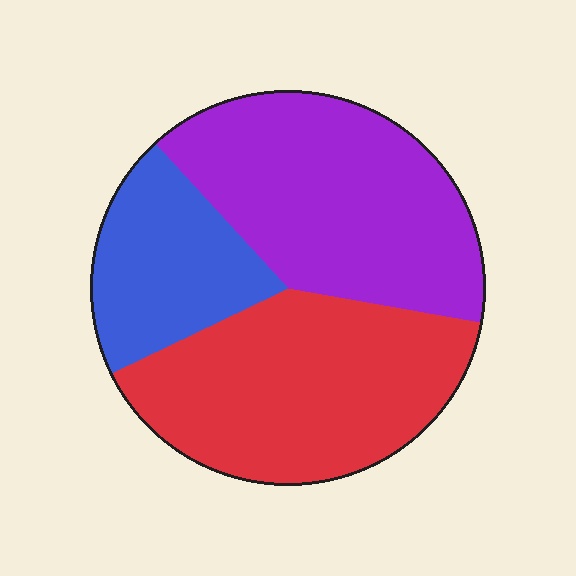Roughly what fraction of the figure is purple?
Purple takes up about two fifths (2/5) of the figure.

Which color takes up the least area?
Blue, at roughly 20%.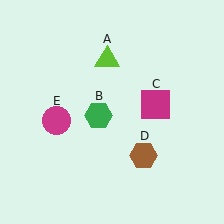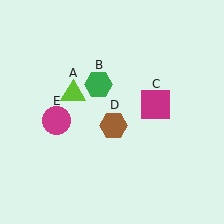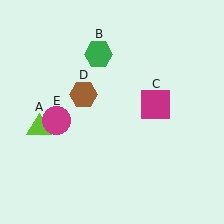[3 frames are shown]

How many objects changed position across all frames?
3 objects changed position: lime triangle (object A), green hexagon (object B), brown hexagon (object D).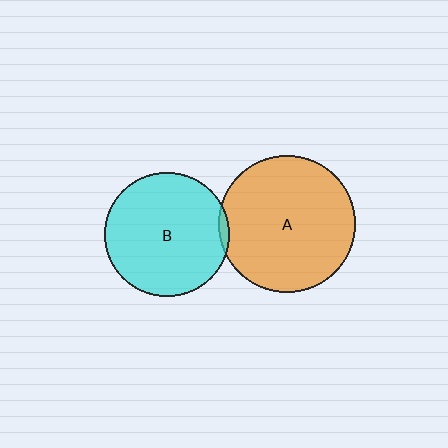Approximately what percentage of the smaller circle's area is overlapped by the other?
Approximately 5%.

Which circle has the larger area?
Circle A (orange).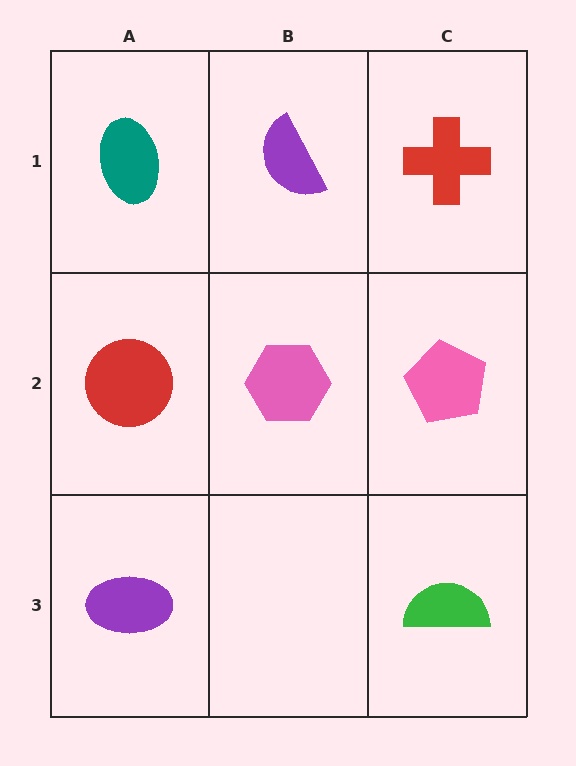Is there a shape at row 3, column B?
No, that cell is empty.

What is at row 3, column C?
A green semicircle.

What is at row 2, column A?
A red circle.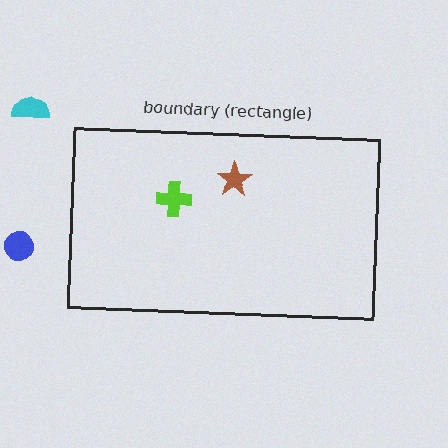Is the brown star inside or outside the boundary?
Inside.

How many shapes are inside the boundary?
2 inside, 2 outside.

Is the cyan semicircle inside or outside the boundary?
Outside.